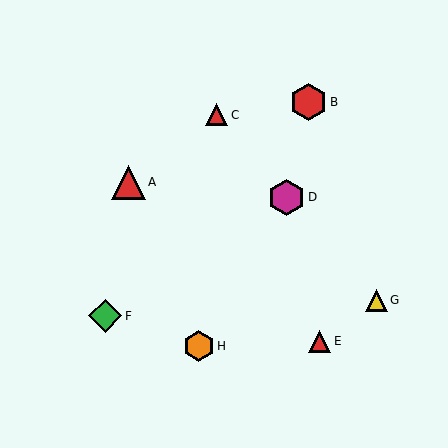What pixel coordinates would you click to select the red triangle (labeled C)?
Click at (217, 115) to select the red triangle C.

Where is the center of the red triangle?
The center of the red triangle is at (319, 341).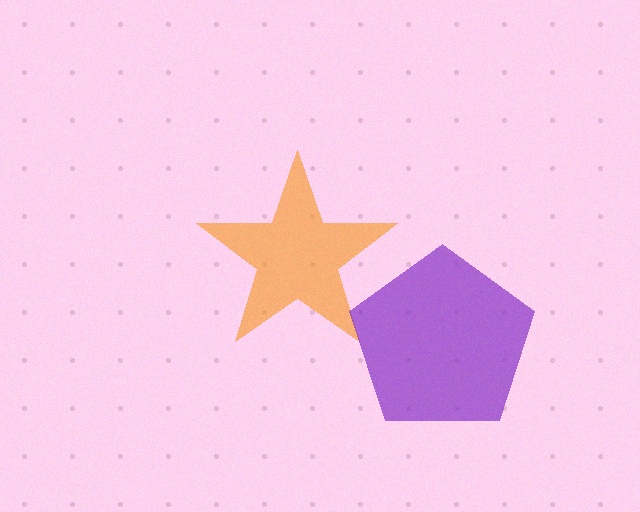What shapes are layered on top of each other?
The layered shapes are: an orange star, a purple pentagon.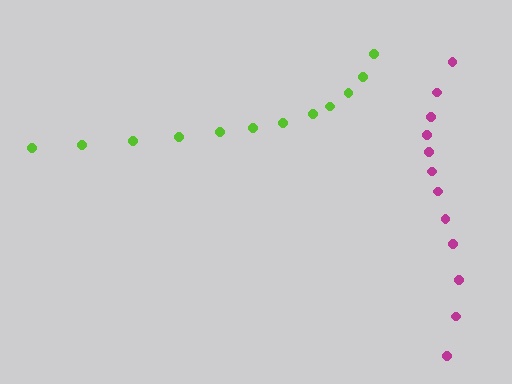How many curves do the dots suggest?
There are 2 distinct paths.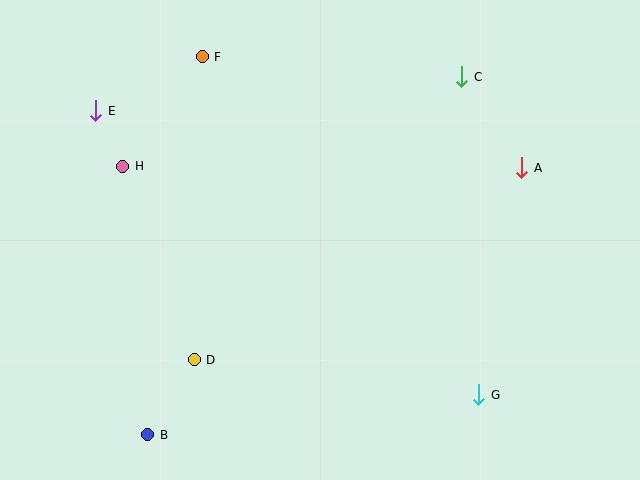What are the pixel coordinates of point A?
Point A is at (522, 168).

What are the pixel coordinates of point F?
Point F is at (202, 57).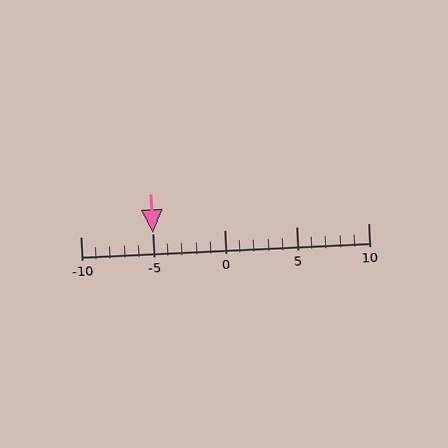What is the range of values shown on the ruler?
The ruler shows values from -10 to 10.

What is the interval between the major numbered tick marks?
The major tick marks are spaced 5 units apart.